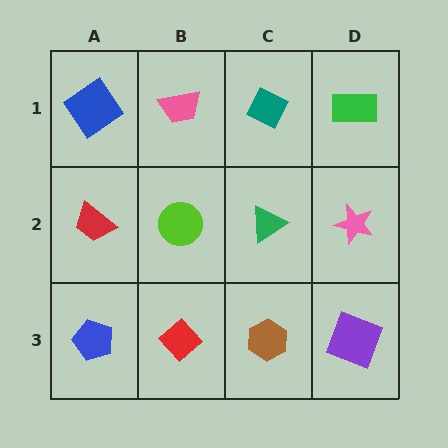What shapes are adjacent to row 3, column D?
A pink star (row 2, column D), a brown hexagon (row 3, column C).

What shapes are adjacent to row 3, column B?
A lime circle (row 2, column B), a blue pentagon (row 3, column A), a brown hexagon (row 3, column C).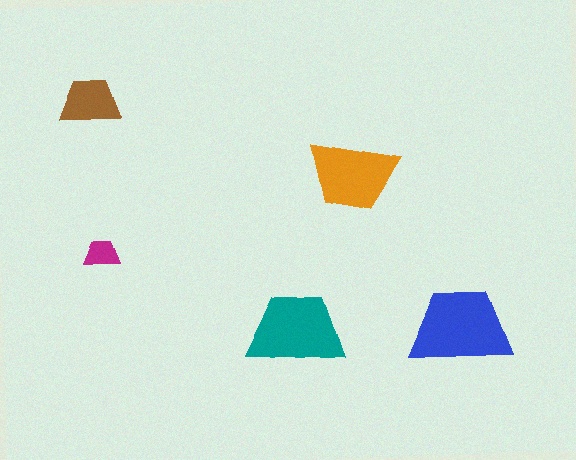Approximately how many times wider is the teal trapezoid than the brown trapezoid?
About 1.5 times wider.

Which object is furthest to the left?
The brown trapezoid is leftmost.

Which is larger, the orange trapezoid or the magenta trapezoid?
The orange one.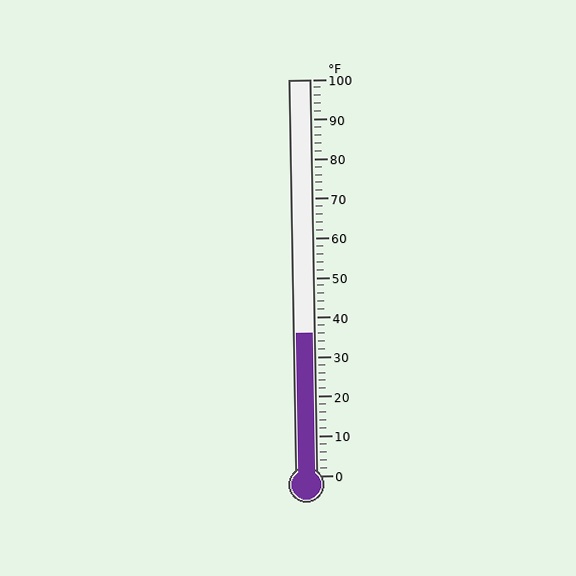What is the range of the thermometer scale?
The thermometer scale ranges from 0°F to 100°F.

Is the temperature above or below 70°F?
The temperature is below 70°F.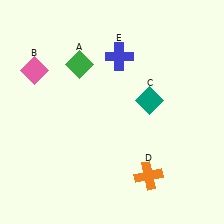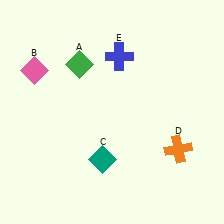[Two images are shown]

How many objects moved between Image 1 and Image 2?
2 objects moved between the two images.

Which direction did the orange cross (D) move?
The orange cross (D) moved right.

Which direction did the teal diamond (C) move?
The teal diamond (C) moved down.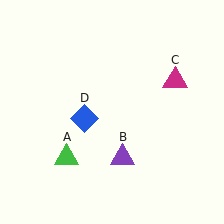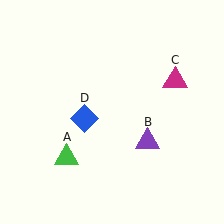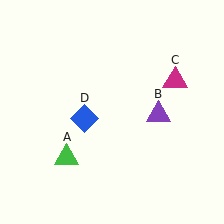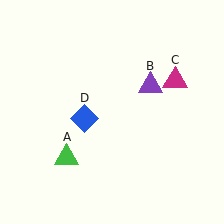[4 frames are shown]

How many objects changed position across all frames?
1 object changed position: purple triangle (object B).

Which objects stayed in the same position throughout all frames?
Green triangle (object A) and magenta triangle (object C) and blue diamond (object D) remained stationary.